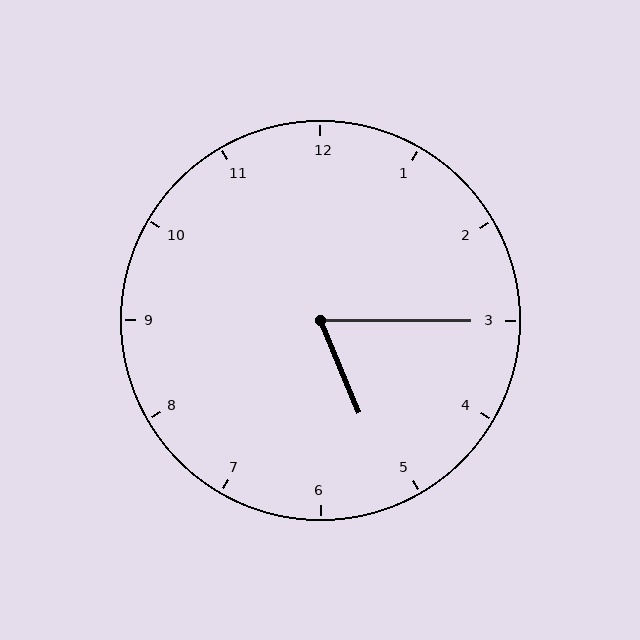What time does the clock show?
5:15.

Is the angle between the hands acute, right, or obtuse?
It is acute.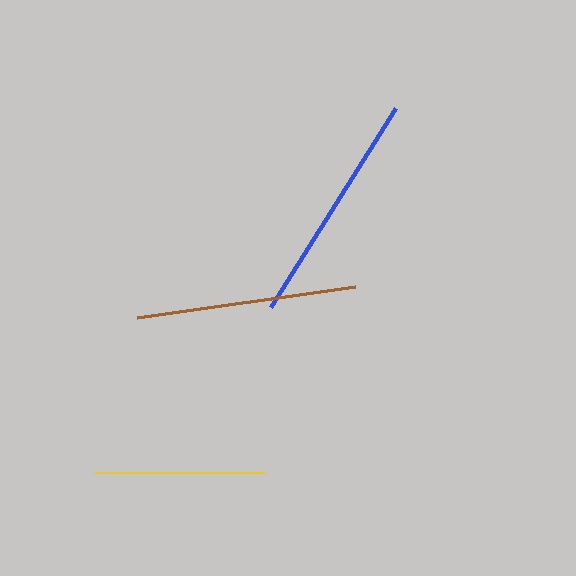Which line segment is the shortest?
The yellow line is the shortest at approximately 169 pixels.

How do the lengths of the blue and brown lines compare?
The blue and brown lines are approximately the same length.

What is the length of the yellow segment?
The yellow segment is approximately 169 pixels long.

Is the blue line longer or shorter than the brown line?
The blue line is longer than the brown line.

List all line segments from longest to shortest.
From longest to shortest: blue, brown, yellow.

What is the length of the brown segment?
The brown segment is approximately 220 pixels long.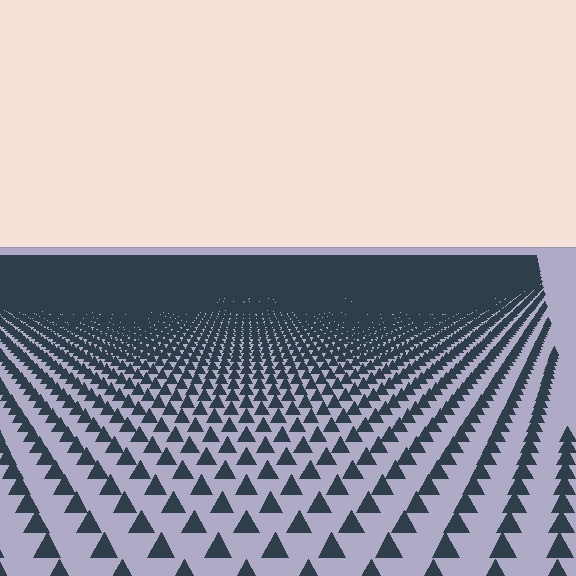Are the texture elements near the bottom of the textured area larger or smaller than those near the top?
Larger. Near the bottom, elements are closer to the viewer and appear at a bigger on-screen size.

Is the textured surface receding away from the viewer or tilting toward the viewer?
The surface is receding away from the viewer. Texture elements get smaller and denser toward the top.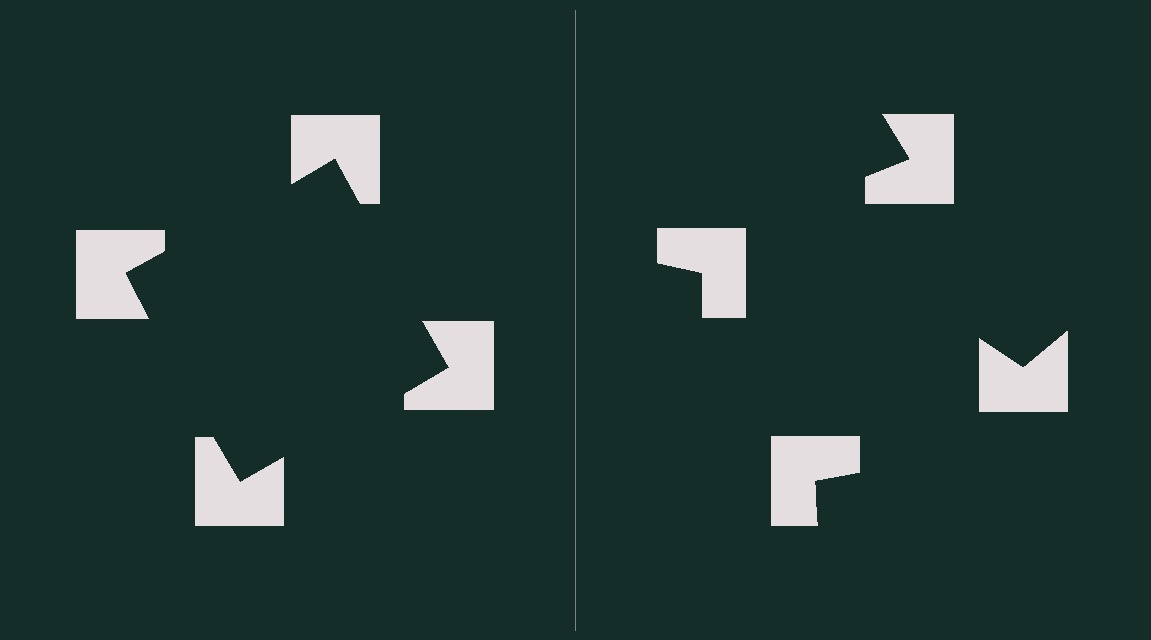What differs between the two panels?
The notched squares are positioned identically on both sides; only the wedge orientations differ. On the left they align to a square; on the right they are misaligned.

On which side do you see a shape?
An illusory square appears on the left side. On the right side the wedge cuts are rotated, so no coherent shape forms.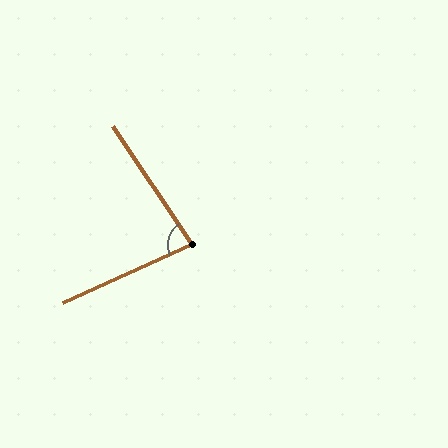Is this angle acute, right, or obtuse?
It is acute.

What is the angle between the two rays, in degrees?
Approximately 80 degrees.